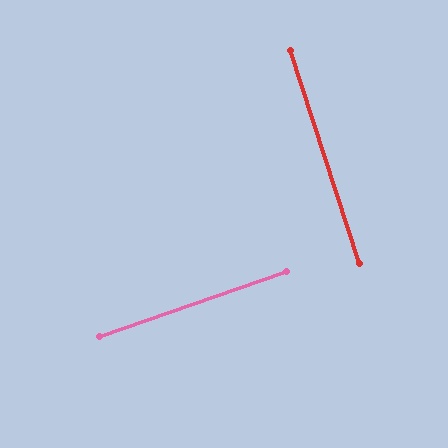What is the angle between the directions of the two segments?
Approximately 89 degrees.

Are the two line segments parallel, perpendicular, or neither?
Perpendicular — they meet at approximately 89°.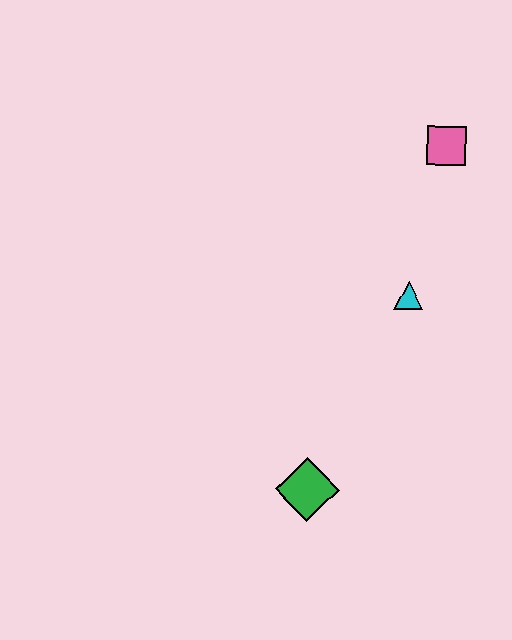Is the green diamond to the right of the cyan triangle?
No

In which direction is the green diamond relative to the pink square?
The green diamond is below the pink square.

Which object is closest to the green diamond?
The cyan triangle is closest to the green diamond.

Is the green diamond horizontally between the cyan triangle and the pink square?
No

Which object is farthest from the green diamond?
The pink square is farthest from the green diamond.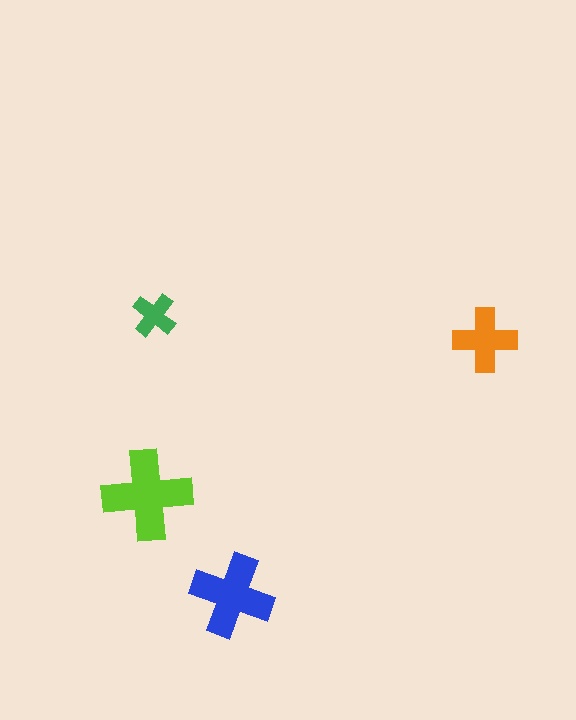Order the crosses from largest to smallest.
the lime one, the blue one, the orange one, the green one.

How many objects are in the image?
There are 4 objects in the image.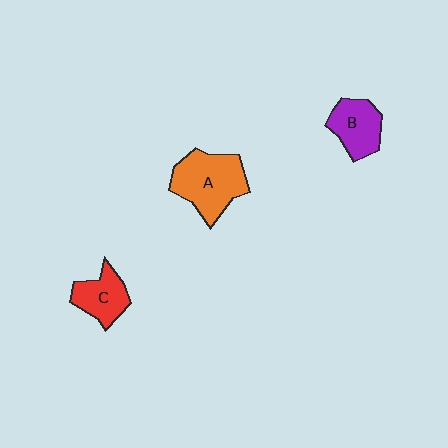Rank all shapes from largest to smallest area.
From largest to smallest: A (orange), B (purple), C (red).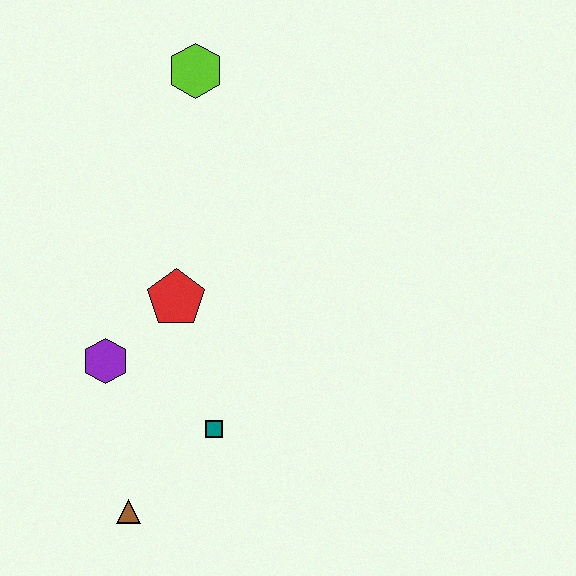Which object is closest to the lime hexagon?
The red pentagon is closest to the lime hexagon.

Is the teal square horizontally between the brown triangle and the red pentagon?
No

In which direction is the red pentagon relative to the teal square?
The red pentagon is above the teal square.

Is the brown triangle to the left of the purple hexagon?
No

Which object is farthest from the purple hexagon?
The lime hexagon is farthest from the purple hexagon.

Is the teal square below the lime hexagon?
Yes